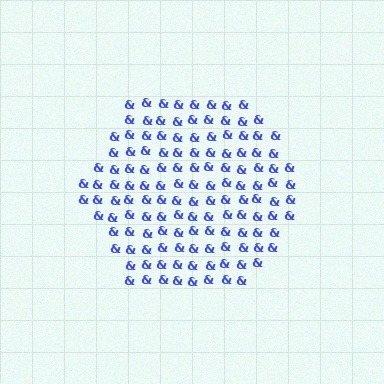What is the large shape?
The large shape is a hexagon.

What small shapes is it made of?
It is made of small ampersands.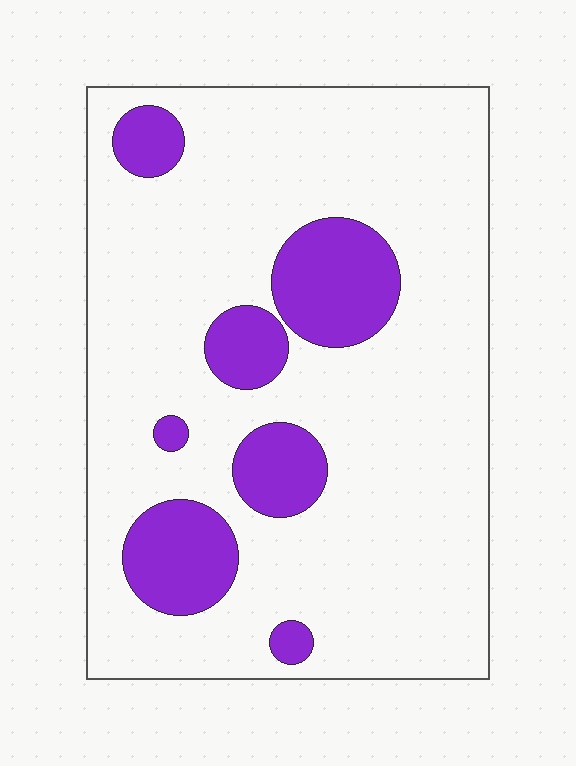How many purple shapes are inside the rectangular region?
7.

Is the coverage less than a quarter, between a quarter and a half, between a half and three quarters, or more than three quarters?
Less than a quarter.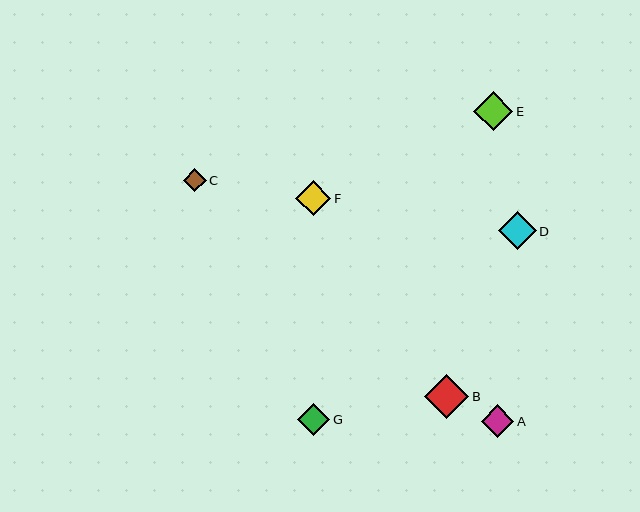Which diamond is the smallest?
Diamond C is the smallest with a size of approximately 23 pixels.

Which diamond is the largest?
Diamond B is the largest with a size of approximately 44 pixels.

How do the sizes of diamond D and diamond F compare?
Diamond D and diamond F are approximately the same size.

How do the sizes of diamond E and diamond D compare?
Diamond E and diamond D are approximately the same size.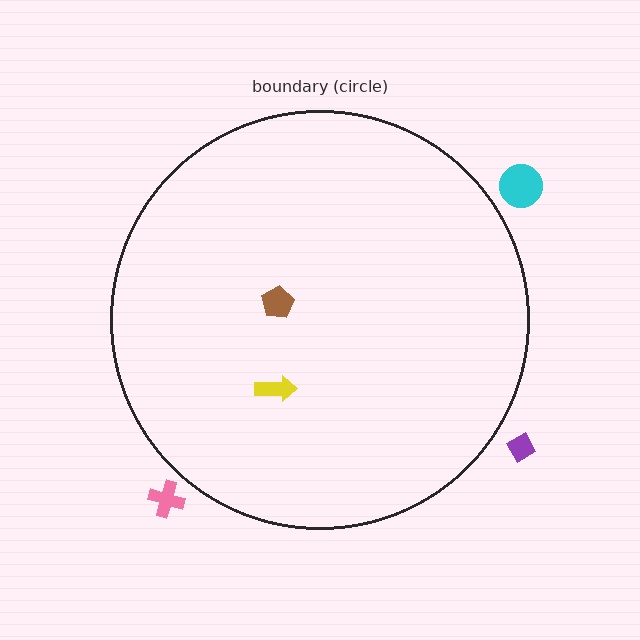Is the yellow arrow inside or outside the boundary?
Inside.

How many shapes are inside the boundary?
2 inside, 3 outside.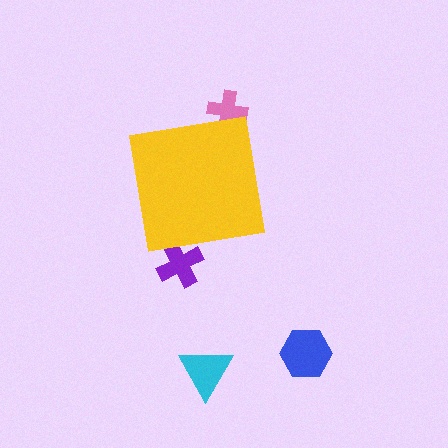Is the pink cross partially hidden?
Yes, the pink cross is partially hidden behind the yellow square.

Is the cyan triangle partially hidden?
No, the cyan triangle is fully visible.